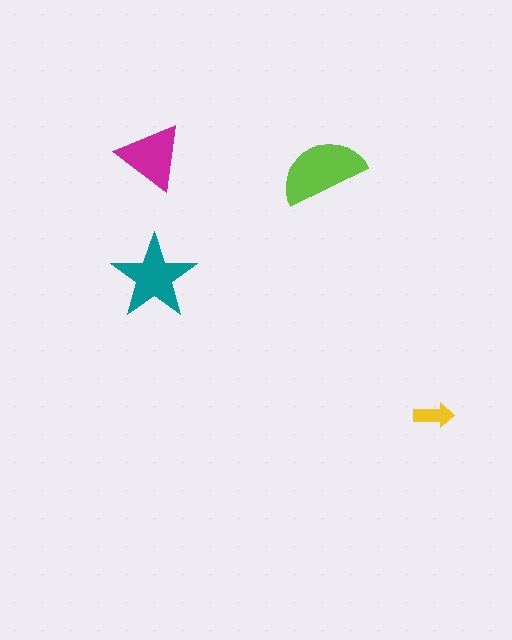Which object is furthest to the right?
The yellow arrow is rightmost.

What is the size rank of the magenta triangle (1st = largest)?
3rd.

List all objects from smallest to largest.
The yellow arrow, the magenta triangle, the teal star, the lime semicircle.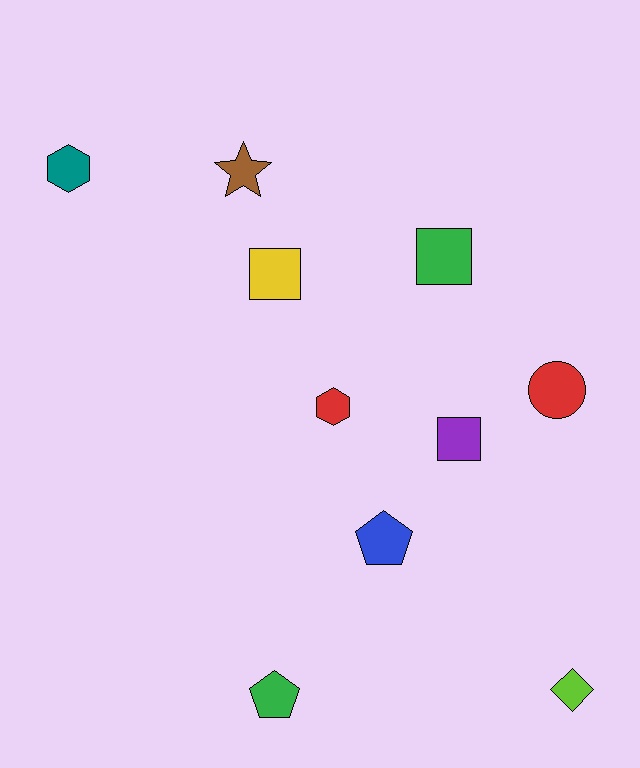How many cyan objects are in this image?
There are no cyan objects.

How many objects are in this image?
There are 10 objects.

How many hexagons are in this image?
There are 2 hexagons.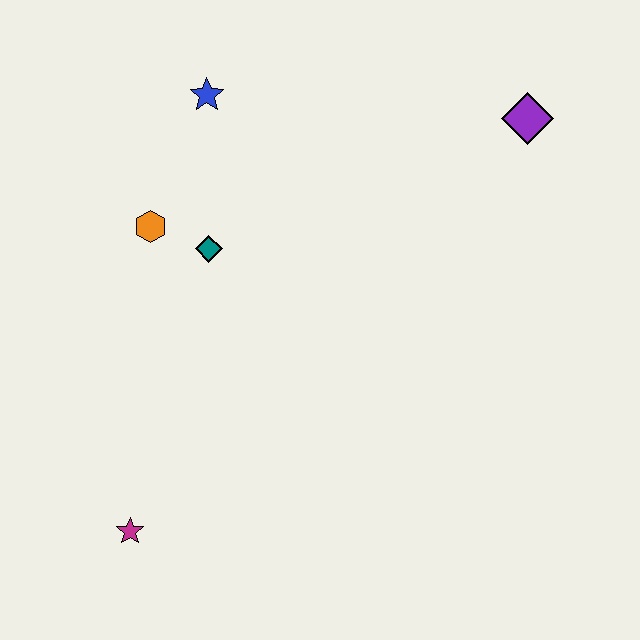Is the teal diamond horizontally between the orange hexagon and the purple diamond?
Yes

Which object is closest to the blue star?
The orange hexagon is closest to the blue star.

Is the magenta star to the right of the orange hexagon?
No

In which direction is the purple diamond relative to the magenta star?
The purple diamond is above the magenta star.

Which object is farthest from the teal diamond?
The purple diamond is farthest from the teal diamond.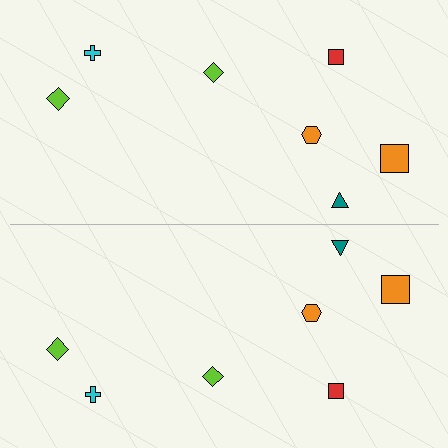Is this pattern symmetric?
Yes, this pattern has bilateral (reflection) symmetry.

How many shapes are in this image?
There are 14 shapes in this image.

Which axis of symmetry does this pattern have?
The pattern has a horizontal axis of symmetry running through the center of the image.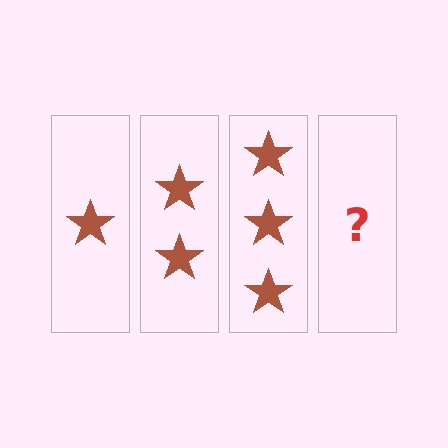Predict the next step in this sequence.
The next step is 4 stars.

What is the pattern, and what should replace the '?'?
The pattern is that each step adds one more star. The '?' should be 4 stars.